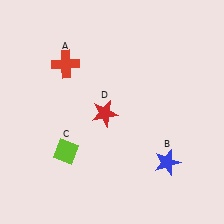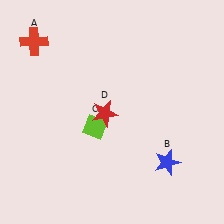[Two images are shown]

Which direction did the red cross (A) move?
The red cross (A) moved left.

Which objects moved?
The objects that moved are: the red cross (A), the lime diamond (C).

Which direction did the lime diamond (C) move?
The lime diamond (C) moved right.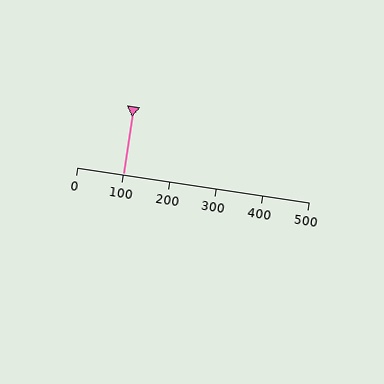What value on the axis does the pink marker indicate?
The marker indicates approximately 100.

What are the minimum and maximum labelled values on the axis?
The axis runs from 0 to 500.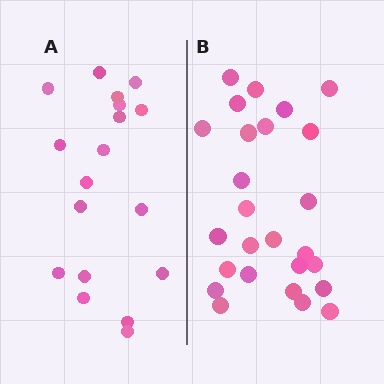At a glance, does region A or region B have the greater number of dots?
Region B (the right region) has more dots.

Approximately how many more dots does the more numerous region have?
Region B has roughly 8 or so more dots than region A.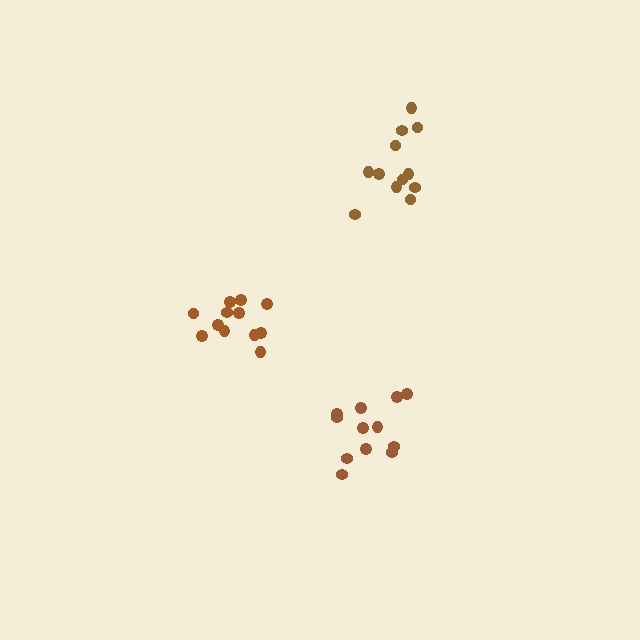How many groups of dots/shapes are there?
There are 3 groups.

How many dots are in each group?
Group 1: 12 dots, Group 2: 12 dots, Group 3: 12 dots (36 total).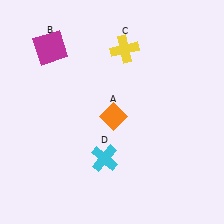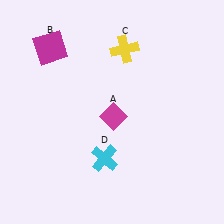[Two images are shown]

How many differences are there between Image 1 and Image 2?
There is 1 difference between the two images.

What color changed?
The diamond (A) changed from orange in Image 1 to magenta in Image 2.